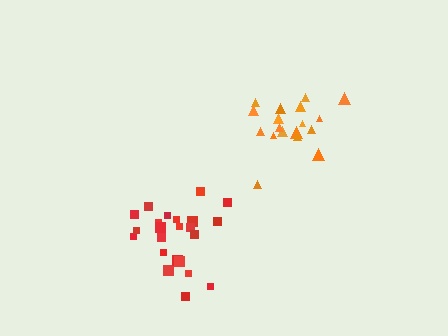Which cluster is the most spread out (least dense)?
Orange.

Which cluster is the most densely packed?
Red.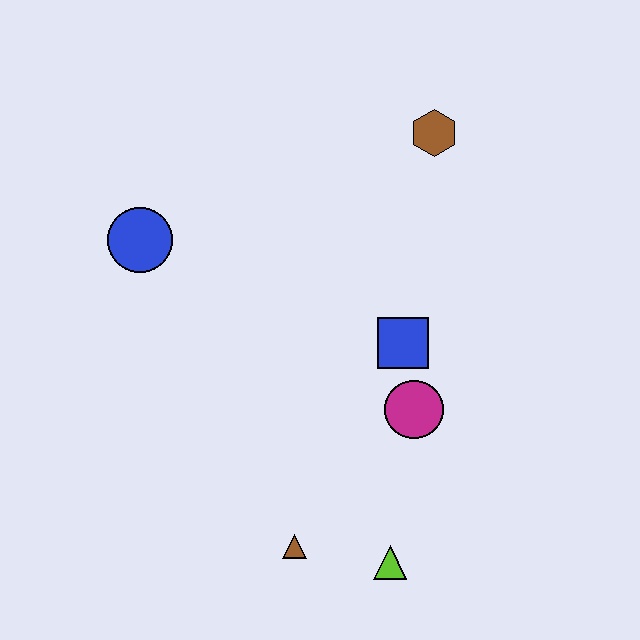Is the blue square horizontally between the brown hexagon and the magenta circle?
No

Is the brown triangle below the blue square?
Yes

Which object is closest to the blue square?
The magenta circle is closest to the blue square.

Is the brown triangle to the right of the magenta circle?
No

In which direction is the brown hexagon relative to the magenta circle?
The brown hexagon is above the magenta circle.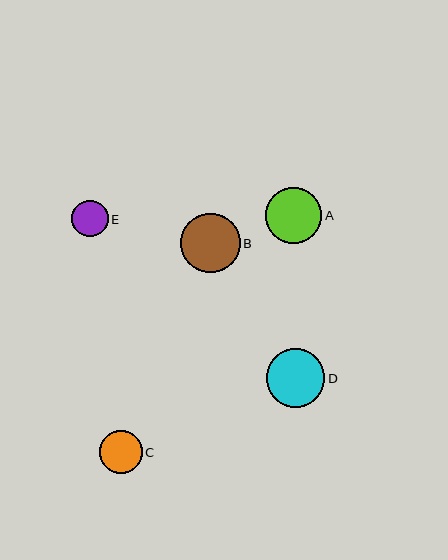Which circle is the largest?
Circle B is the largest with a size of approximately 59 pixels.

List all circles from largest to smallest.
From largest to smallest: B, D, A, C, E.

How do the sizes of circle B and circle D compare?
Circle B and circle D are approximately the same size.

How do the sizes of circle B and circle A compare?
Circle B and circle A are approximately the same size.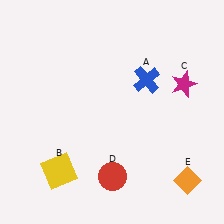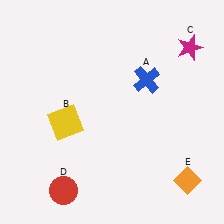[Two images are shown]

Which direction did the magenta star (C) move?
The magenta star (C) moved up.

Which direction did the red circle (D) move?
The red circle (D) moved left.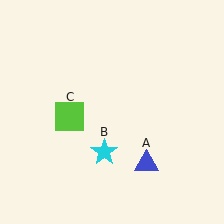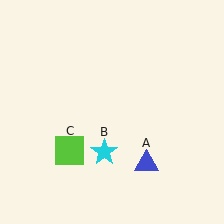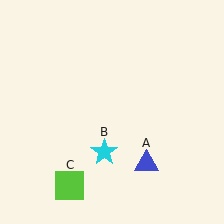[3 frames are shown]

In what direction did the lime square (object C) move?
The lime square (object C) moved down.